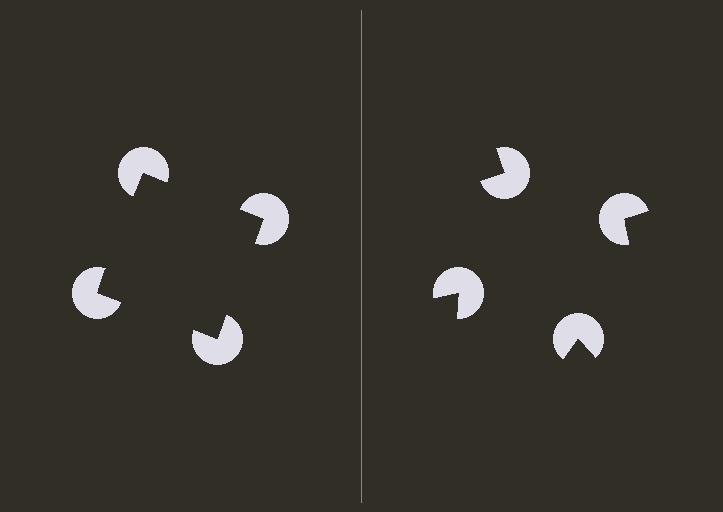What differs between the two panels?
The pac-man discs are positioned identically on both sides; only the wedge orientations differ. On the left they align to a square; on the right they are misaligned.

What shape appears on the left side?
An illusory square.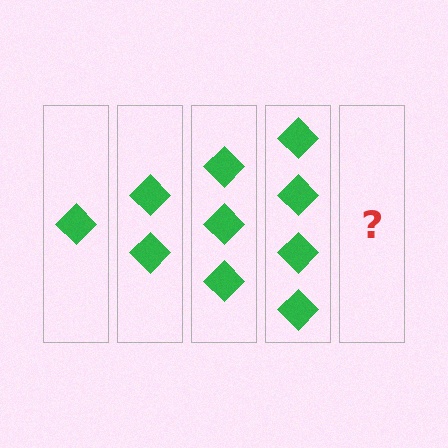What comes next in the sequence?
The next element should be 5 diamonds.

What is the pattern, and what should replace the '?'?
The pattern is that each step adds one more diamond. The '?' should be 5 diamonds.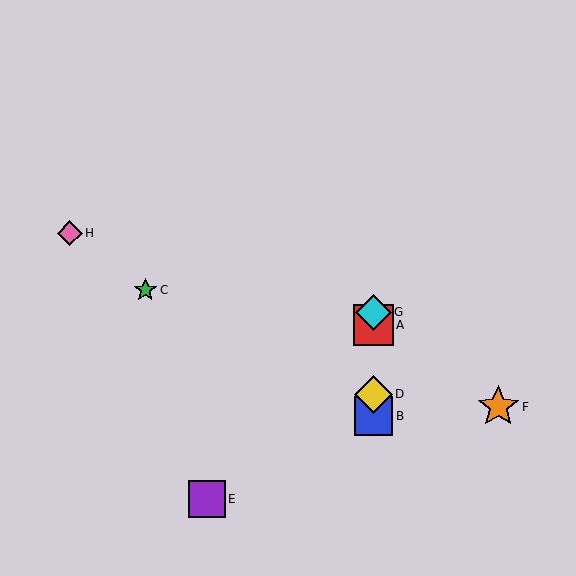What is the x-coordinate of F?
Object F is at x≈498.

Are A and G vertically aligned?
Yes, both are at x≈373.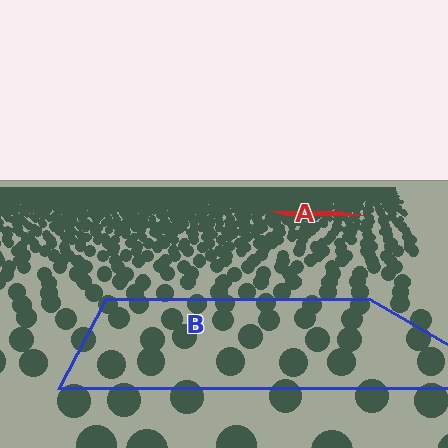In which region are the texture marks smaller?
The texture marks are smaller in region A, because it is farther away.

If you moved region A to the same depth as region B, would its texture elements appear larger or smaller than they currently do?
They would appear larger. At a closer depth, the same texture elements are projected at a bigger on-screen size.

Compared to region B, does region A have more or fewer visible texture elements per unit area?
Region A has more texture elements per unit area — they are packed more densely because it is farther away.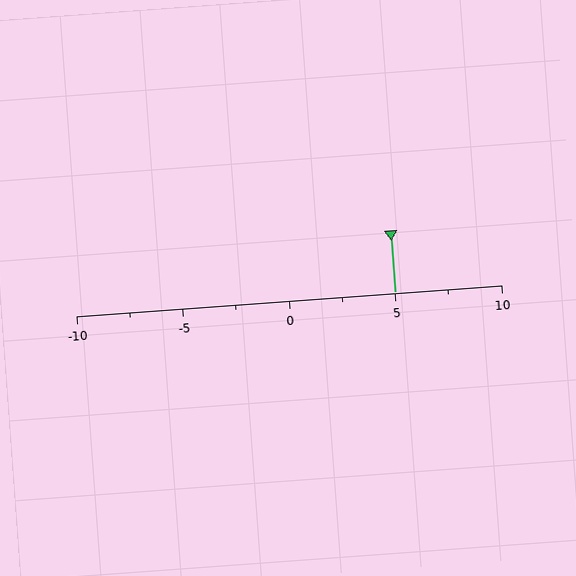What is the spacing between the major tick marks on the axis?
The major ticks are spaced 5 apart.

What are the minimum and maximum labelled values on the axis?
The axis runs from -10 to 10.